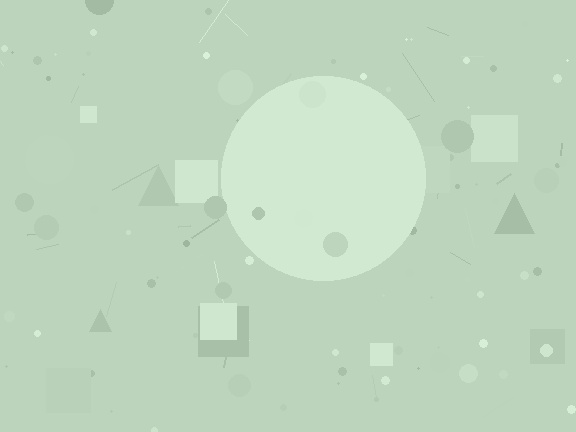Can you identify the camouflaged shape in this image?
The camouflaged shape is a circle.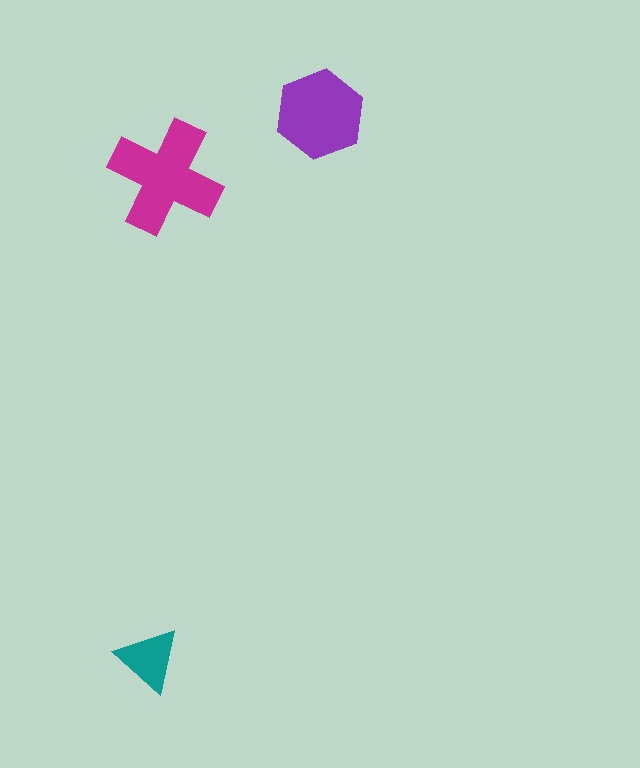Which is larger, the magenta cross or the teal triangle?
The magenta cross.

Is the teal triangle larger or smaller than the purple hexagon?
Smaller.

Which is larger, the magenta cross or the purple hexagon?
The magenta cross.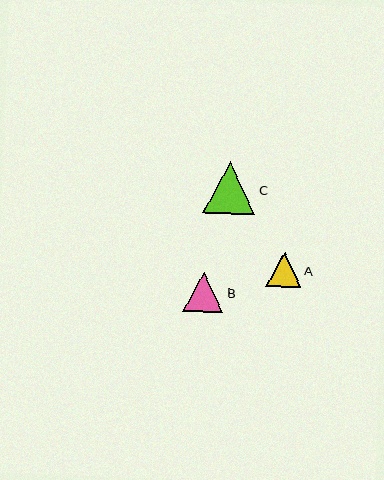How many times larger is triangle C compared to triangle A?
Triangle C is approximately 1.5 times the size of triangle A.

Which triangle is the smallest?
Triangle A is the smallest with a size of approximately 35 pixels.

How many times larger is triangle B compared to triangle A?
Triangle B is approximately 1.2 times the size of triangle A.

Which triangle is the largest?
Triangle C is the largest with a size of approximately 53 pixels.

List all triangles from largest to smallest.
From largest to smallest: C, B, A.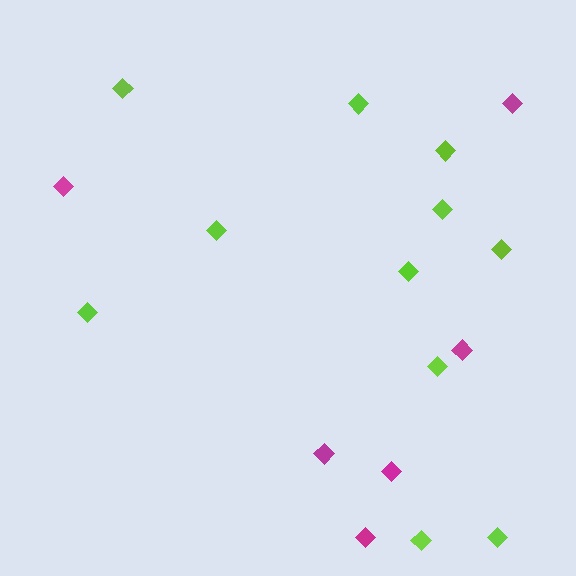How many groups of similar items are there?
There are 2 groups: one group of magenta diamonds (6) and one group of lime diamonds (11).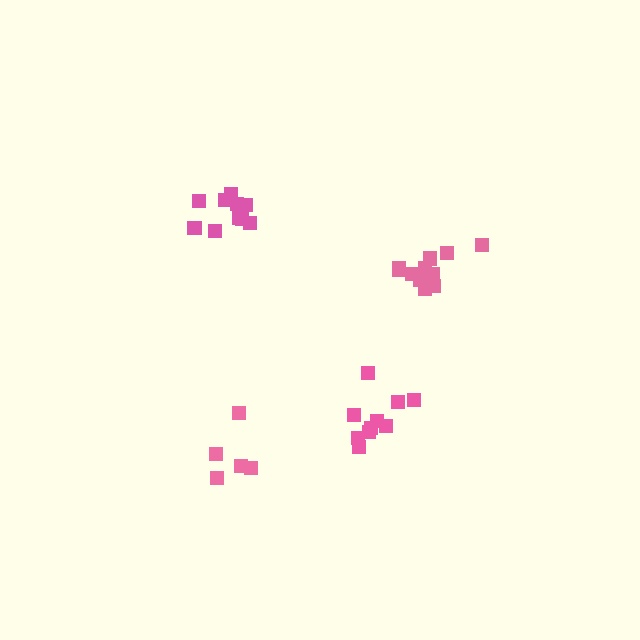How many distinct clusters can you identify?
There are 4 distinct clusters.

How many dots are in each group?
Group 1: 10 dots, Group 2: 11 dots, Group 3: 5 dots, Group 4: 10 dots (36 total).